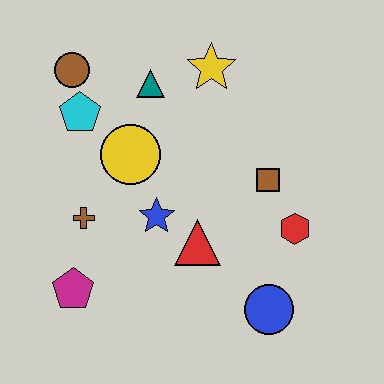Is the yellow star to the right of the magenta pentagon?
Yes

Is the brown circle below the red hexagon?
No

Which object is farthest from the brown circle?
The blue circle is farthest from the brown circle.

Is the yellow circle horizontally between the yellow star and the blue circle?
No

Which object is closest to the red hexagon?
The brown square is closest to the red hexagon.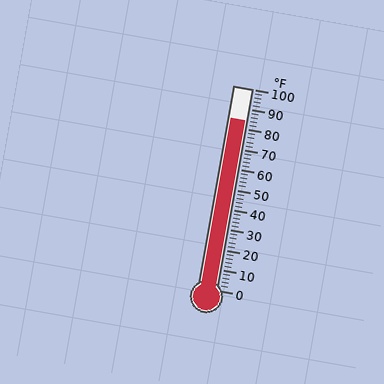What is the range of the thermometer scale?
The thermometer scale ranges from 0°F to 100°F.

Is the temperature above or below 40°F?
The temperature is above 40°F.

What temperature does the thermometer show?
The thermometer shows approximately 84°F.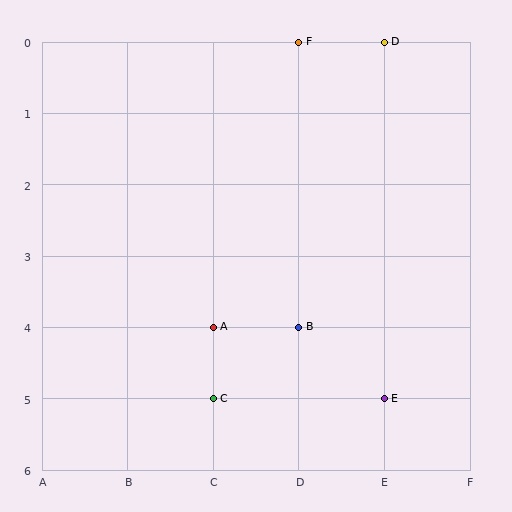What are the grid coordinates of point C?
Point C is at grid coordinates (C, 5).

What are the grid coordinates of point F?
Point F is at grid coordinates (D, 0).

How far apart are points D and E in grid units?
Points D and E are 5 rows apart.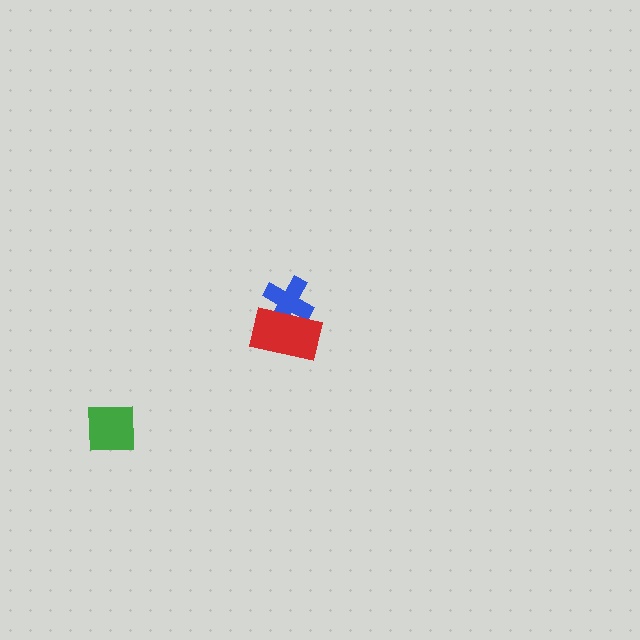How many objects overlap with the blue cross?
1 object overlaps with the blue cross.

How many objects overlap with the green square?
0 objects overlap with the green square.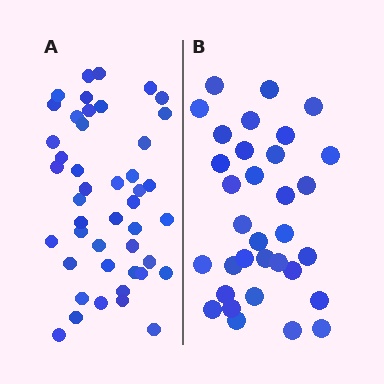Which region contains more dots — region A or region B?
Region A (the left region) has more dots.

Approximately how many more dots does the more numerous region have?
Region A has roughly 12 or so more dots than region B.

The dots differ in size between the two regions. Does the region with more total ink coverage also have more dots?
No. Region B has more total ink coverage because its dots are larger, but region A actually contains more individual dots. Total area can be misleading — the number of items is what matters here.